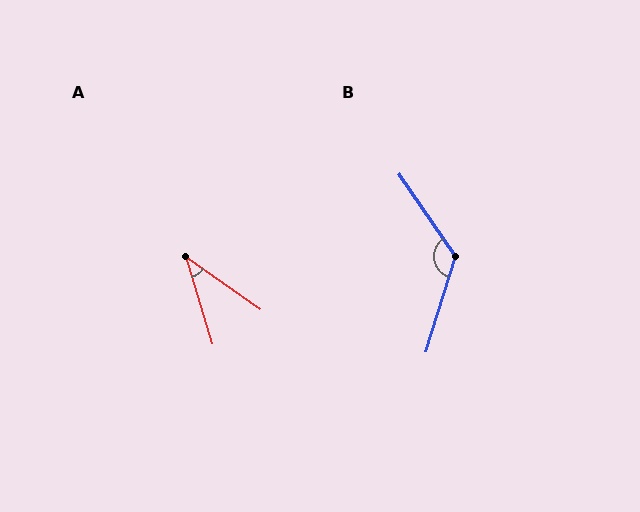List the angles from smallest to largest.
A (38°), B (128°).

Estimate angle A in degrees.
Approximately 38 degrees.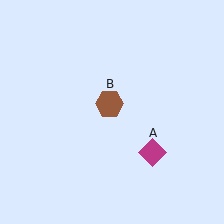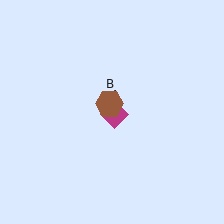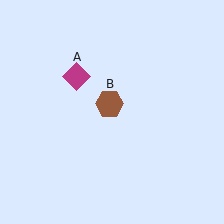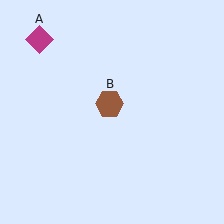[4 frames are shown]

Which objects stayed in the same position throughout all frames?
Brown hexagon (object B) remained stationary.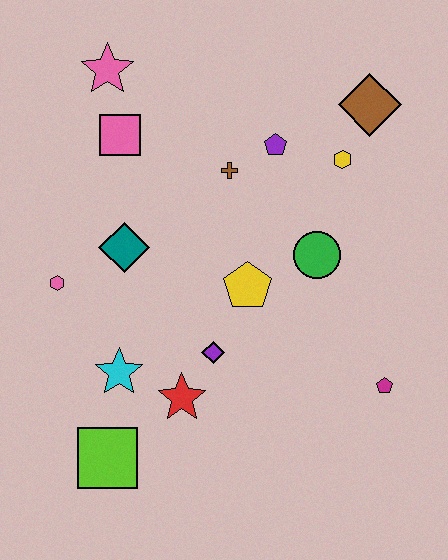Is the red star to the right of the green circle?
No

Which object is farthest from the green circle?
The lime square is farthest from the green circle.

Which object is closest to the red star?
The purple diamond is closest to the red star.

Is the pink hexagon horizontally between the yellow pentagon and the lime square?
No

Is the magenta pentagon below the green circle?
Yes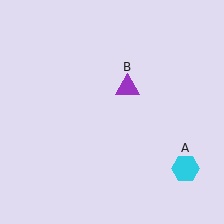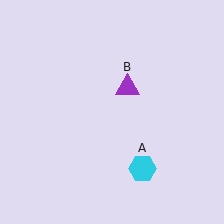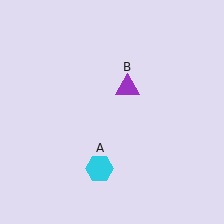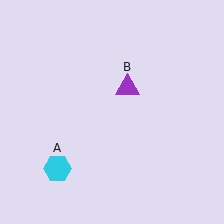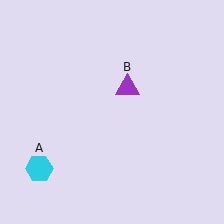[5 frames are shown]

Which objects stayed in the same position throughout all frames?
Purple triangle (object B) remained stationary.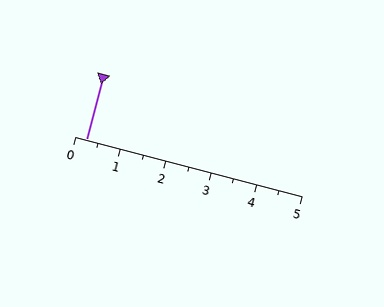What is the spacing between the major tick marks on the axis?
The major ticks are spaced 1 apart.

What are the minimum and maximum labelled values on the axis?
The axis runs from 0 to 5.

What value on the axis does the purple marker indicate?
The marker indicates approximately 0.2.